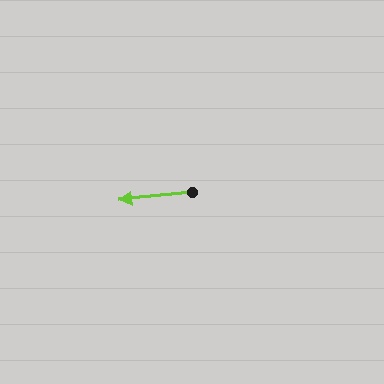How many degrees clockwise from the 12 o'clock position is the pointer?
Approximately 264 degrees.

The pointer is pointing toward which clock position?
Roughly 9 o'clock.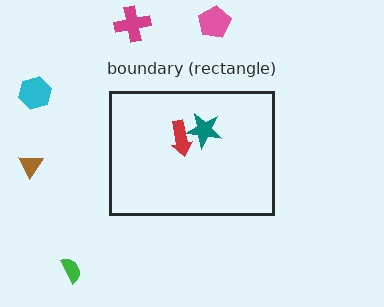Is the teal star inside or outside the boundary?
Inside.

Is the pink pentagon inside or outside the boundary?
Outside.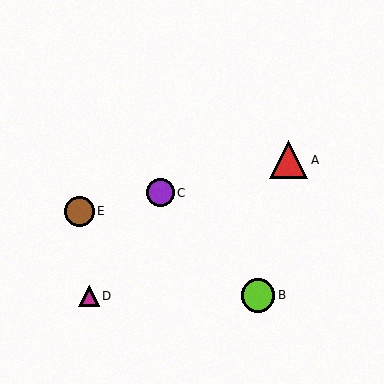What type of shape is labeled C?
Shape C is a purple circle.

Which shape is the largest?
The red triangle (labeled A) is the largest.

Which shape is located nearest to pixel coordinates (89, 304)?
The magenta triangle (labeled D) at (89, 296) is nearest to that location.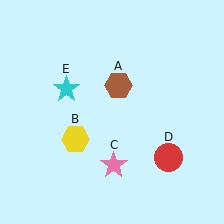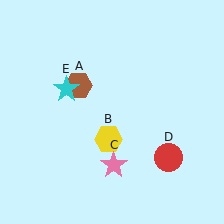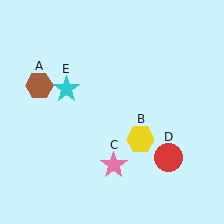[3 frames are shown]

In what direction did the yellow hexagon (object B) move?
The yellow hexagon (object B) moved right.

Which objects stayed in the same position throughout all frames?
Pink star (object C) and red circle (object D) and cyan star (object E) remained stationary.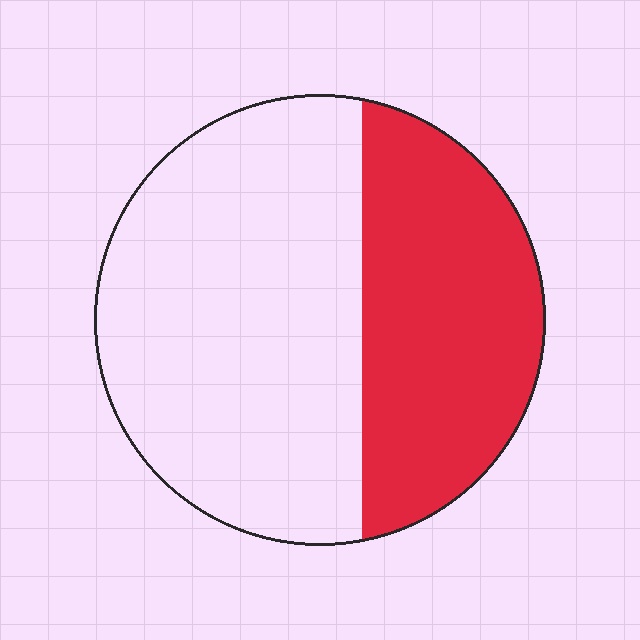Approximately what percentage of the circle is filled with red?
Approximately 40%.